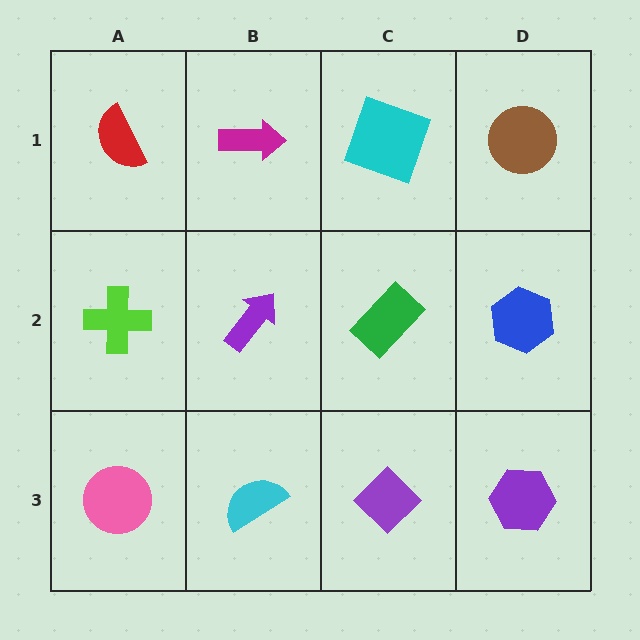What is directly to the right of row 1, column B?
A cyan square.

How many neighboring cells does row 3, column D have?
2.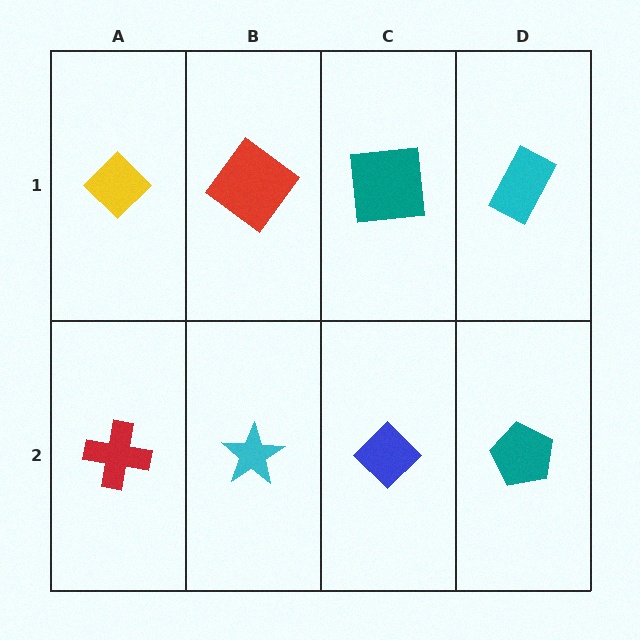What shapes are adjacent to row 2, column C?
A teal square (row 1, column C), a cyan star (row 2, column B), a teal pentagon (row 2, column D).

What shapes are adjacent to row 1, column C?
A blue diamond (row 2, column C), a red diamond (row 1, column B), a cyan rectangle (row 1, column D).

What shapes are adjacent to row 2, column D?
A cyan rectangle (row 1, column D), a blue diamond (row 2, column C).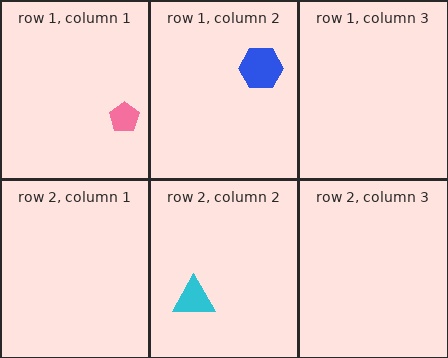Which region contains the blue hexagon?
The row 1, column 2 region.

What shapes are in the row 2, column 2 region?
The cyan triangle.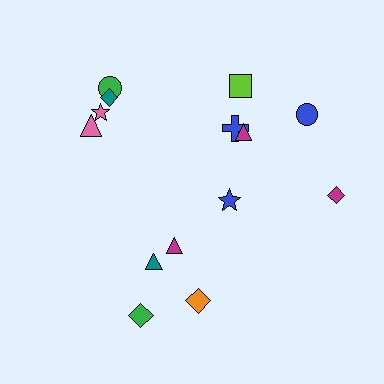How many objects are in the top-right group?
There are 6 objects.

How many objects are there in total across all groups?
There are 14 objects.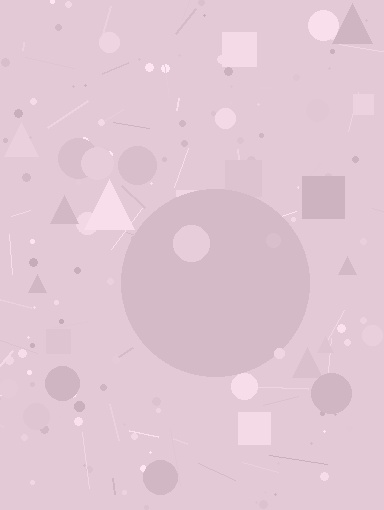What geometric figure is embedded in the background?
A circle is embedded in the background.